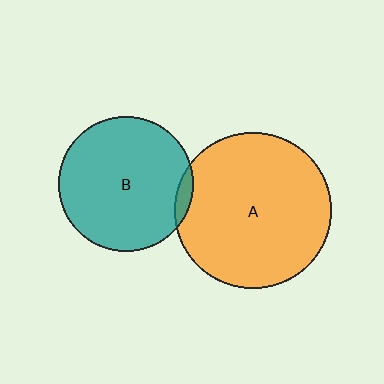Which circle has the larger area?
Circle A (orange).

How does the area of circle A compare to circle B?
Approximately 1.3 times.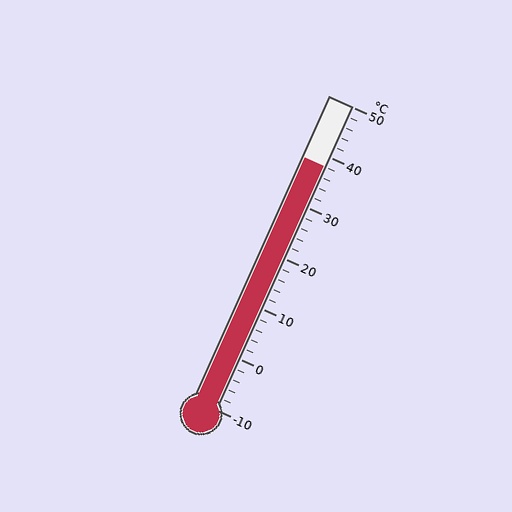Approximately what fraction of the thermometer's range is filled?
The thermometer is filled to approximately 80% of its range.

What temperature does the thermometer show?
The thermometer shows approximately 38°C.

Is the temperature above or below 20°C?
The temperature is above 20°C.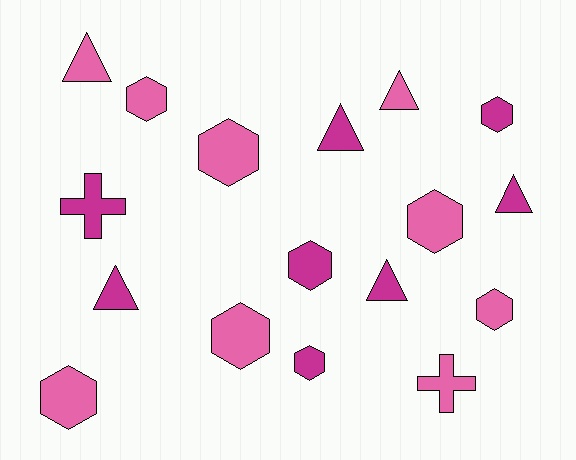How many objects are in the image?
There are 17 objects.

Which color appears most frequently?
Pink, with 9 objects.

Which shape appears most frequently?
Hexagon, with 9 objects.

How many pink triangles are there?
There are 2 pink triangles.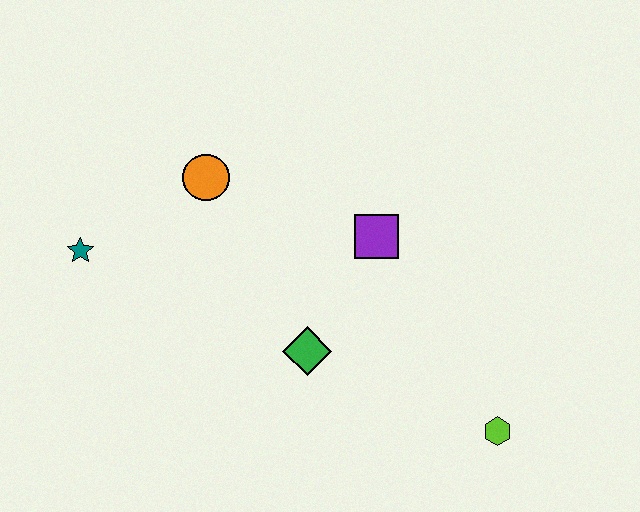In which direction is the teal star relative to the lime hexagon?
The teal star is to the left of the lime hexagon.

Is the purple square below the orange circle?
Yes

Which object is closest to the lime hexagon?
The green diamond is closest to the lime hexagon.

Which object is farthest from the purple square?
The teal star is farthest from the purple square.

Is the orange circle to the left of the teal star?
No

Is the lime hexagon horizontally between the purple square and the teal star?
No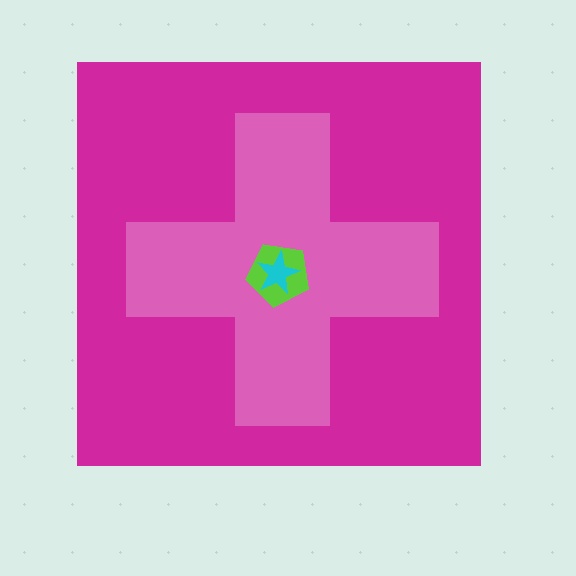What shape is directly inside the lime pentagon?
The cyan star.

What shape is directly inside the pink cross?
The lime pentagon.